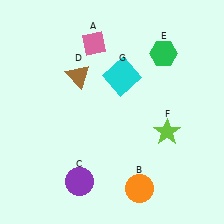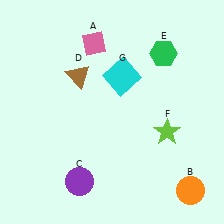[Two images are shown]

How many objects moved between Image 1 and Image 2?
1 object moved between the two images.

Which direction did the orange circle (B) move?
The orange circle (B) moved right.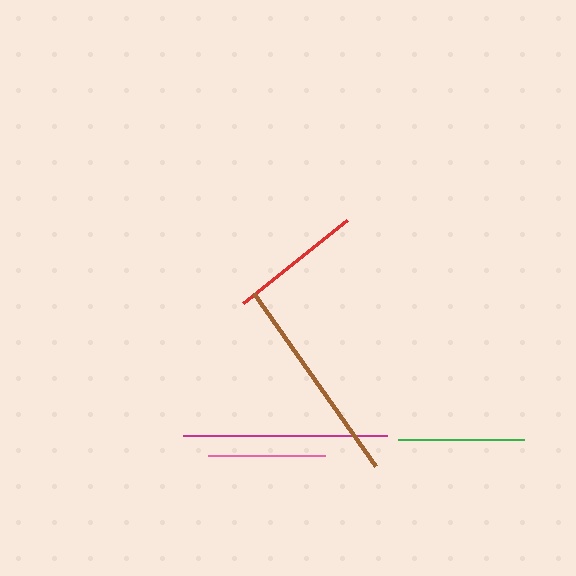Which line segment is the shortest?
The pink line is the shortest at approximately 117 pixels.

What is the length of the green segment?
The green segment is approximately 126 pixels long.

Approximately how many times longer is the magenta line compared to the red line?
The magenta line is approximately 1.5 times the length of the red line.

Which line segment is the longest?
The brown line is the longest at approximately 211 pixels.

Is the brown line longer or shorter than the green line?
The brown line is longer than the green line.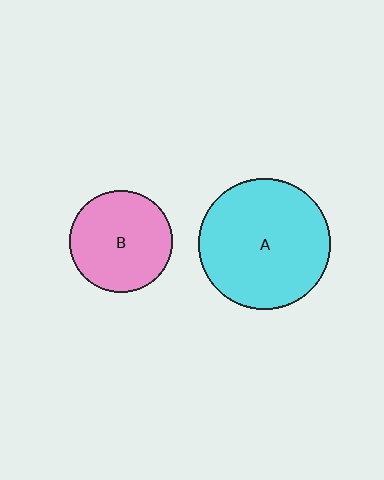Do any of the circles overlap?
No, none of the circles overlap.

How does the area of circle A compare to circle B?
Approximately 1.6 times.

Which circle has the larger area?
Circle A (cyan).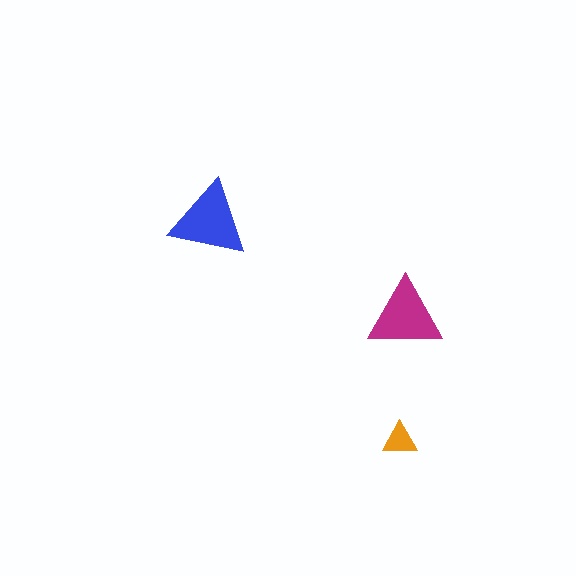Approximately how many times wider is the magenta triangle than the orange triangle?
About 2 times wider.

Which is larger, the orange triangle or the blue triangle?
The blue one.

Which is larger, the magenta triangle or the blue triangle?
The blue one.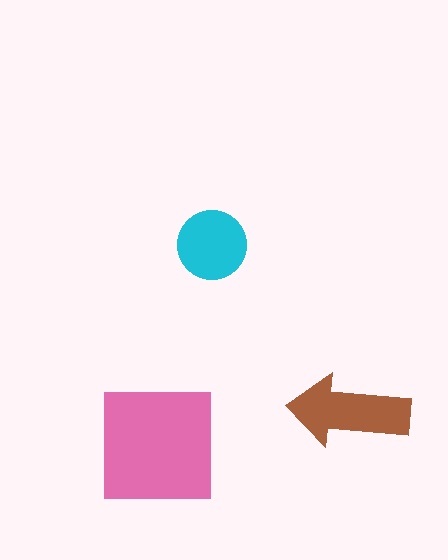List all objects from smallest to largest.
The cyan circle, the brown arrow, the pink square.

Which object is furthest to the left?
The pink square is leftmost.